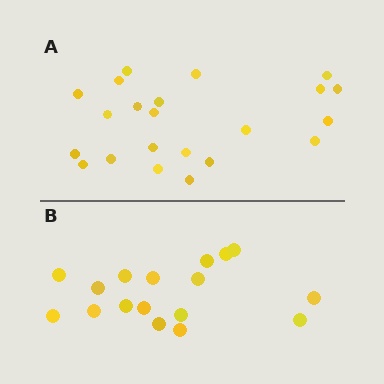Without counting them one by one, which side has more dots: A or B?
Region A (the top region) has more dots.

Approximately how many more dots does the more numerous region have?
Region A has about 5 more dots than region B.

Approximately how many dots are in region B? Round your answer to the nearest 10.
About 20 dots. (The exact count is 17, which rounds to 20.)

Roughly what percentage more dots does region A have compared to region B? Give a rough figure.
About 30% more.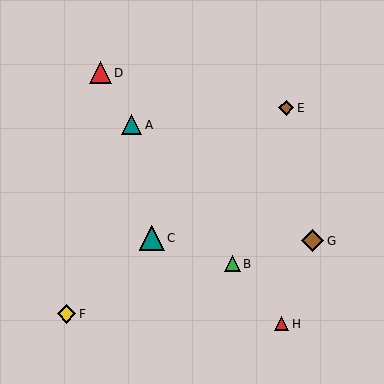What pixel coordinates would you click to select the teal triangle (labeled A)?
Click at (132, 125) to select the teal triangle A.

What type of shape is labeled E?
Shape E is a brown diamond.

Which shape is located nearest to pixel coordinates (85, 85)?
The red triangle (labeled D) at (100, 73) is nearest to that location.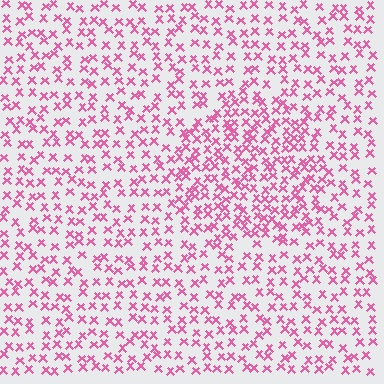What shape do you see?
I see a circle.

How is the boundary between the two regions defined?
The boundary is defined by a change in element density (approximately 1.7x ratio). All elements are the same color, size, and shape.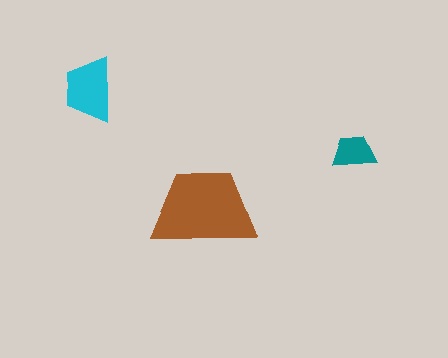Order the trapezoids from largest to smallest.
the brown one, the cyan one, the teal one.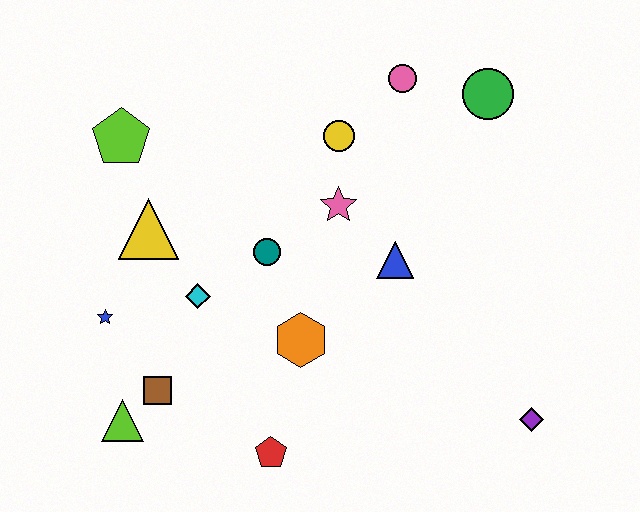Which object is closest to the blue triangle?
The pink star is closest to the blue triangle.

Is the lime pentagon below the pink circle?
Yes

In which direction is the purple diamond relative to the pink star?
The purple diamond is below the pink star.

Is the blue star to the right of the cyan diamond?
No